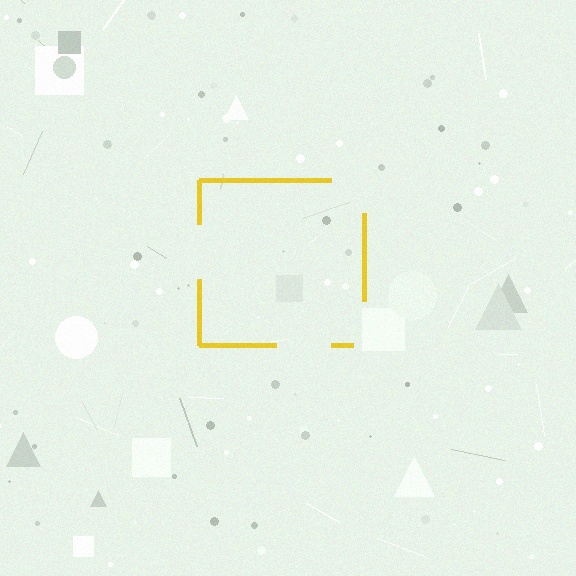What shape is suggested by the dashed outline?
The dashed outline suggests a square.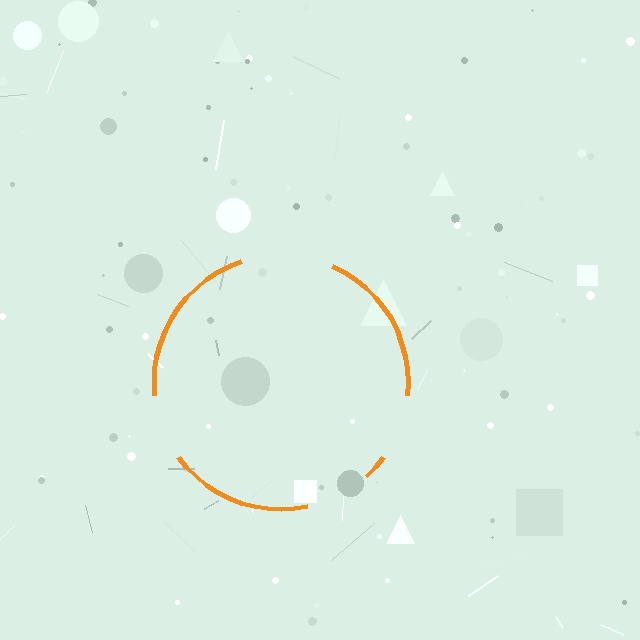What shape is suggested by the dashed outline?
The dashed outline suggests a circle.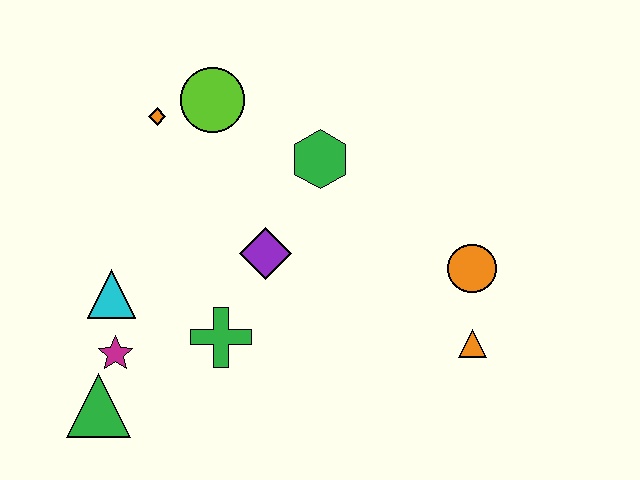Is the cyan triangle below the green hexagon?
Yes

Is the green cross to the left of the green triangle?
No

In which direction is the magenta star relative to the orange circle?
The magenta star is to the left of the orange circle.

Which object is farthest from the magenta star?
The orange circle is farthest from the magenta star.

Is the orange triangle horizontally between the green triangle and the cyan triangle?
No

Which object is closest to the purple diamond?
The green cross is closest to the purple diamond.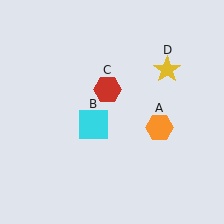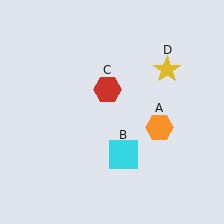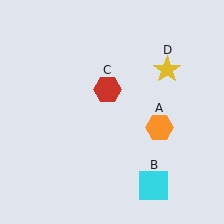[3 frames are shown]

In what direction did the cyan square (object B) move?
The cyan square (object B) moved down and to the right.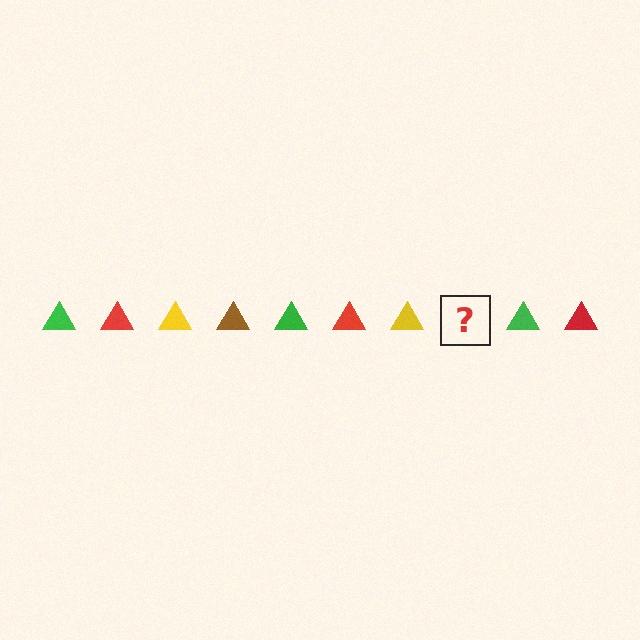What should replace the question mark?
The question mark should be replaced with a brown triangle.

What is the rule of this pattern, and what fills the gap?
The rule is that the pattern cycles through green, red, yellow, brown triangles. The gap should be filled with a brown triangle.